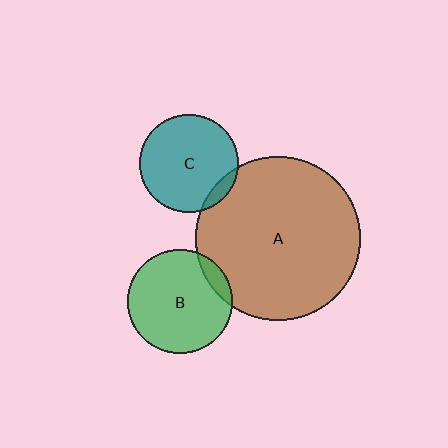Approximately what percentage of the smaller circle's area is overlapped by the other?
Approximately 10%.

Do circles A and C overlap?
Yes.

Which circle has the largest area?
Circle A (brown).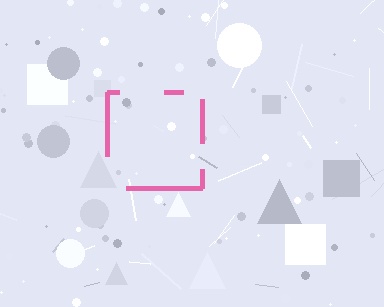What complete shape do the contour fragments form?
The contour fragments form a square.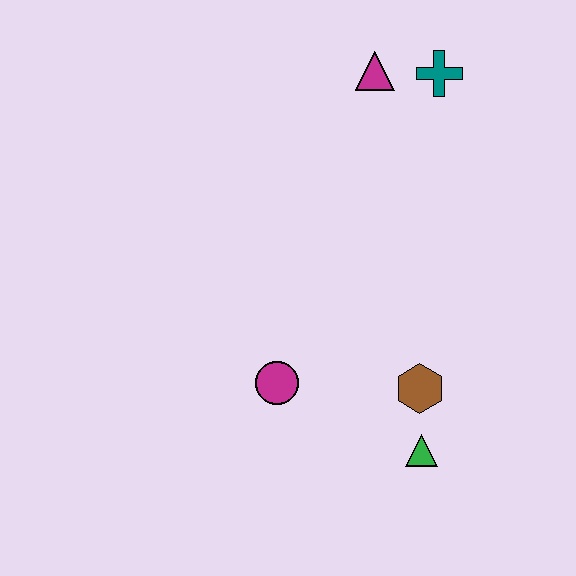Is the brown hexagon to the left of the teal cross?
Yes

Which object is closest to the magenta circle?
The brown hexagon is closest to the magenta circle.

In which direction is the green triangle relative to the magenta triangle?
The green triangle is below the magenta triangle.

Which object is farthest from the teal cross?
The green triangle is farthest from the teal cross.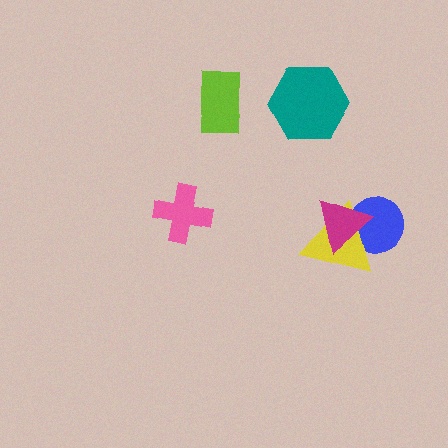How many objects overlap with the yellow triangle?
2 objects overlap with the yellow triangle.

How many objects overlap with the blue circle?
2 objects overlap with the blue circle.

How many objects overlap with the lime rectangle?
0 objects overlap with the lime rectangle.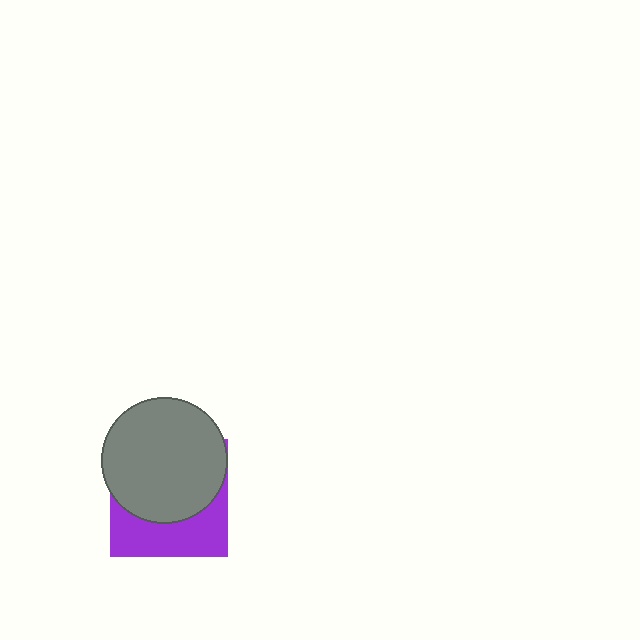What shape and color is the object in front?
The object in front is a gray circle.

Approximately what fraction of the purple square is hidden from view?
Roughly 62% of the purple square is hidden behind the gray circle.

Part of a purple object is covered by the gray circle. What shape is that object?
It is a square.